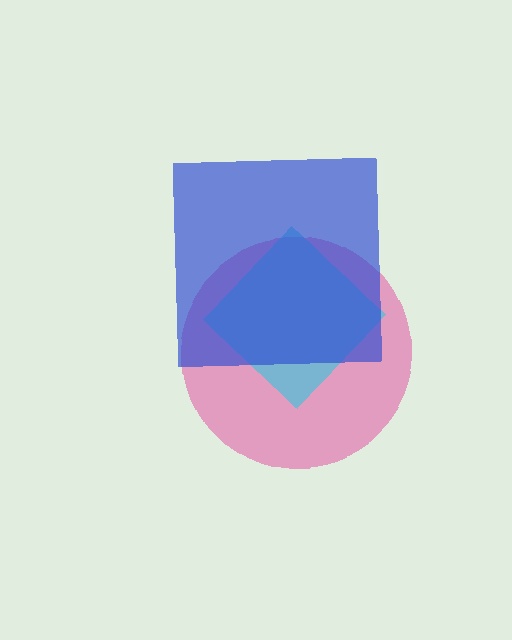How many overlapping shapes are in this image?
There are 3 overlapping shapes in the image.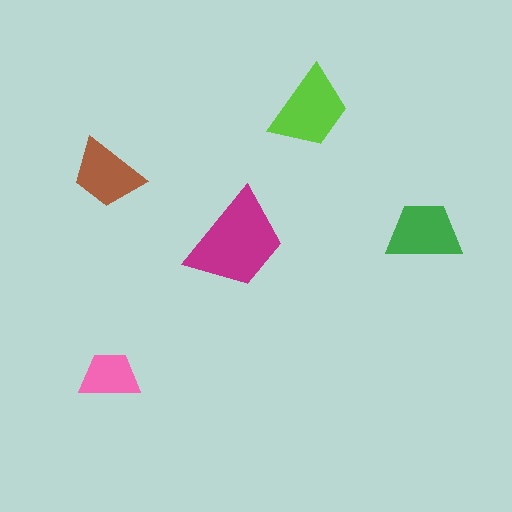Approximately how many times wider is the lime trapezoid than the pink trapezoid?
About 1.5 times wider.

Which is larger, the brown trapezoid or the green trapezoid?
The green one.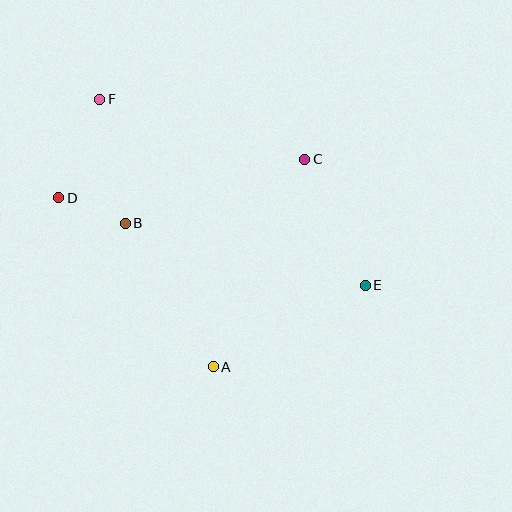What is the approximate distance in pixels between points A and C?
The distance between A and C is approximately 227 pixels.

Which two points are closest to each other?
Points B and D are closest to each other.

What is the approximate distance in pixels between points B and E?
The distance between B and E is approximately 248 pixels.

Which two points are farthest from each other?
Points E and F are farthest from each other.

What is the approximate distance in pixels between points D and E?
The distance between D and E is approximately 319 pixels.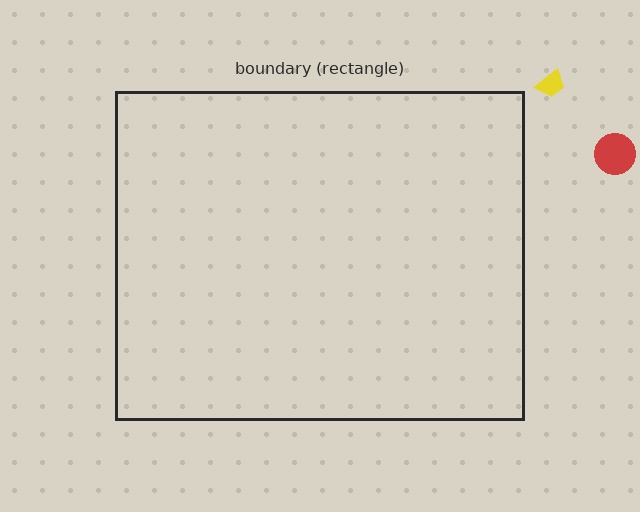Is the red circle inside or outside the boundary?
Outside.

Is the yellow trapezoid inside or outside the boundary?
Outside.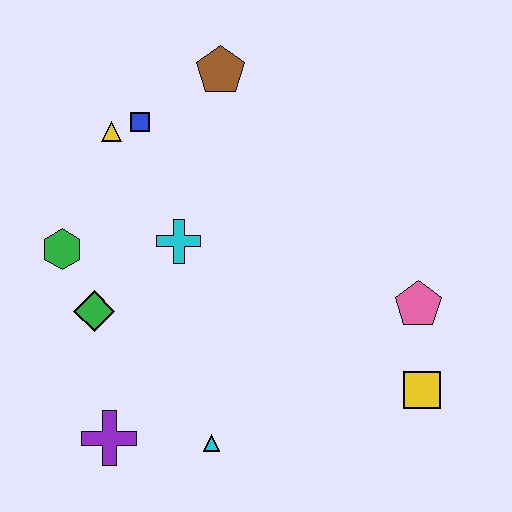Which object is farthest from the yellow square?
The yellow triangle is farthest from the yellow square.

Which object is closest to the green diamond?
The green hexagon is closest to the green diamond.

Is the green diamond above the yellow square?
Yes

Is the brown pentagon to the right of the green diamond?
Yes